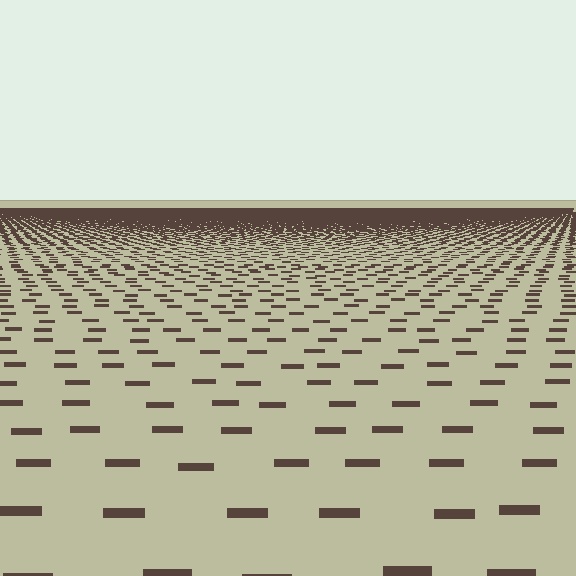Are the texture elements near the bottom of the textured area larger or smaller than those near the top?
Larger. Near the bottom, elements are closer to the viewer and appear at a bigger on-screen size.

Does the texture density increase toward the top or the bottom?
Density increases toward the top.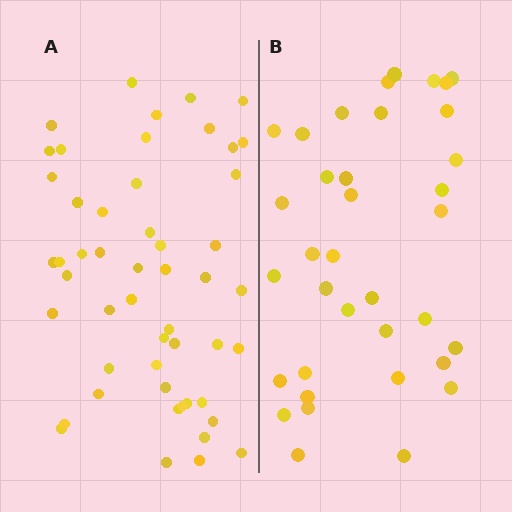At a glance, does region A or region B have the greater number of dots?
Region A (the left region) has more dots.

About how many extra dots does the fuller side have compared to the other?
Region A has approximately 15 more dots than region B.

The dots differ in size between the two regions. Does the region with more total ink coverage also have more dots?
No. Region B has more total ink coverage because its dots are larger, but region A actually contains more individual dots. Total area can be misleading — the number of items is what matters here.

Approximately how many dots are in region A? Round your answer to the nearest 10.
About 50 dots. (The exact count is 51, which rounds to 50.)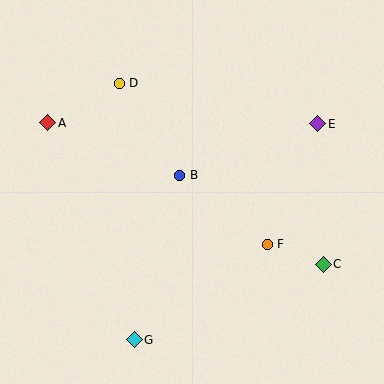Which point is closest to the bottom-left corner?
Point G is closest to the bottom-left corner.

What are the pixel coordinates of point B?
Point B is at (180, 175).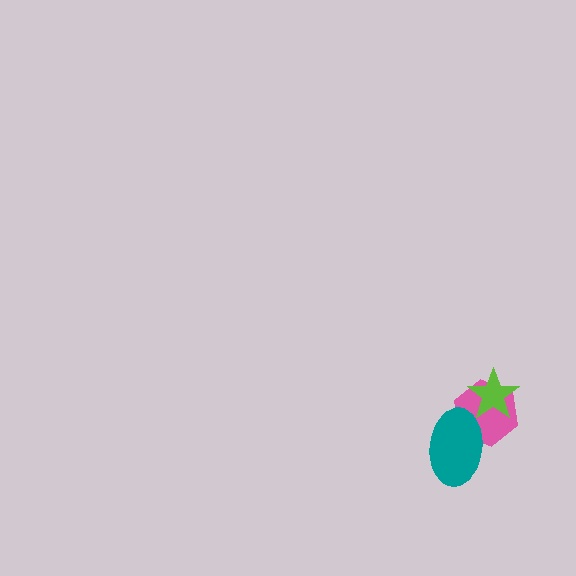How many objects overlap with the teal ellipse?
1 object overlaps with the teal ellipse.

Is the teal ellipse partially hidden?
No, no other shape covers it.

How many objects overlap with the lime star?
1 object overlaps with the lime star.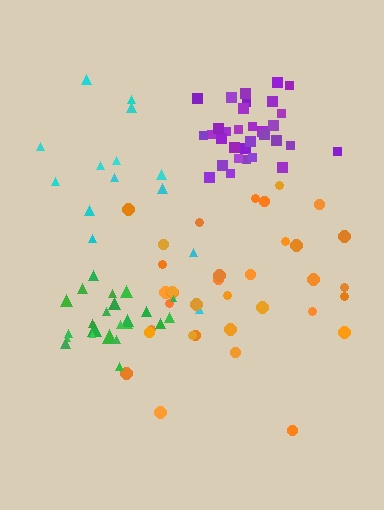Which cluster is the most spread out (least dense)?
Cyan.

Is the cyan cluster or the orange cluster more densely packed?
Orange.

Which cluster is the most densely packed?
Purple.